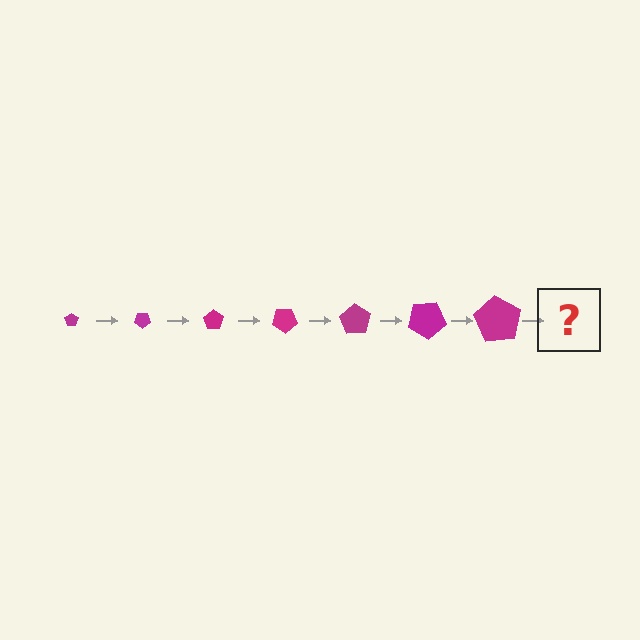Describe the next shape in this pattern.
It should be a pentagon, larger than the previous one and rotated 245 degrees from the start.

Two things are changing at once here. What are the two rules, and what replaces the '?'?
The two rules are that the pentagon grows larger each step and it rotates 35 degrees each step. The '?' should be a pentagon, larger than the previous one and rotated 245 degrees from the start.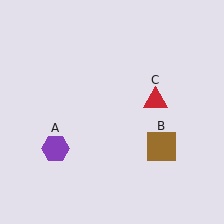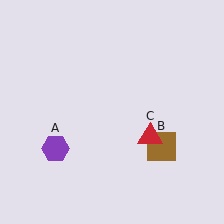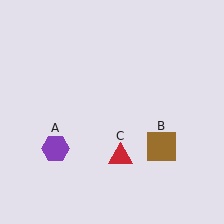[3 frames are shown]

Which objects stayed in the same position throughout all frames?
Purple hexagon (object A) and brown square (object B) remained stationary.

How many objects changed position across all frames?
1 object changed position: red triangle (object C).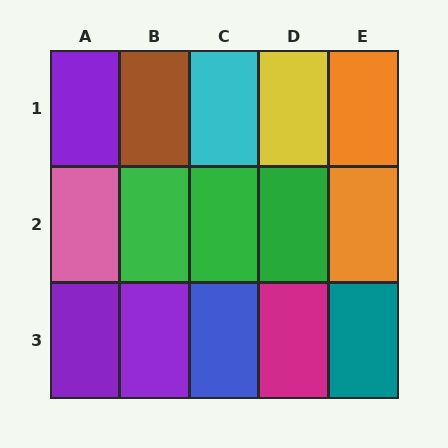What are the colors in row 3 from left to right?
Purple, purple, blue, magenta, teal.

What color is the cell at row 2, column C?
Green.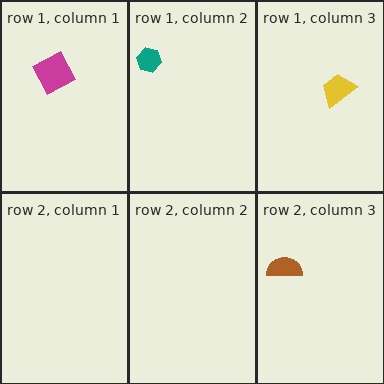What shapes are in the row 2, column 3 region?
The brown semicircle.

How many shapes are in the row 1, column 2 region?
1.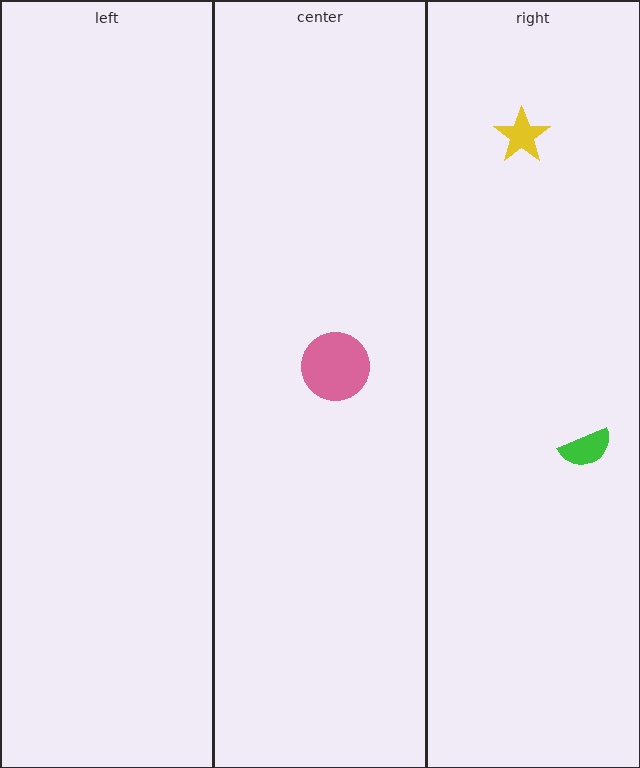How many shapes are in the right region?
2.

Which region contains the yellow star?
The right region.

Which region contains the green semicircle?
The right region.